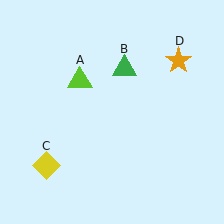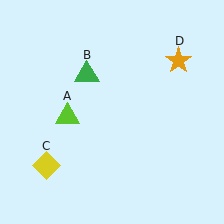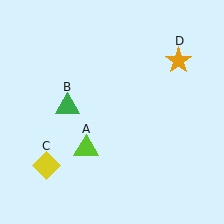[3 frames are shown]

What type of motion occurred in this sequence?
The lime triangle (object A), green triangle (object B) rotated counterclockwise around the center of the scene.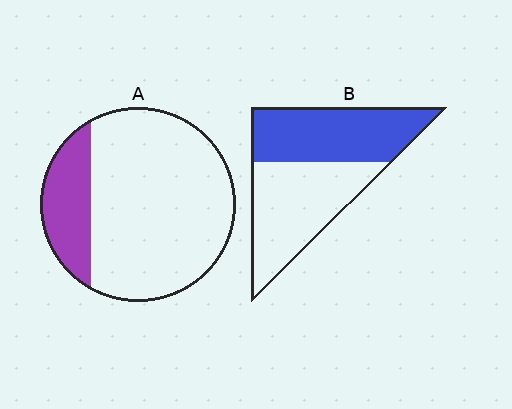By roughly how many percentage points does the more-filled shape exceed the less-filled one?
By roughly 30 percentage points (B over A).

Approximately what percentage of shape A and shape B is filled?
A is approximately 20% and B is approximately 50%.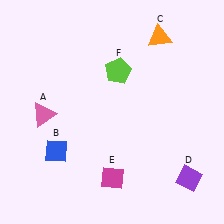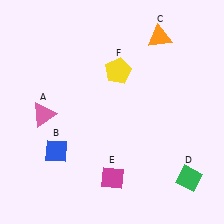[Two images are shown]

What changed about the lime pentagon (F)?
In Image 1, F is lime. In Image 2, it changed to yellow.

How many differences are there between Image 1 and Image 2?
There are 2 differences between the two images.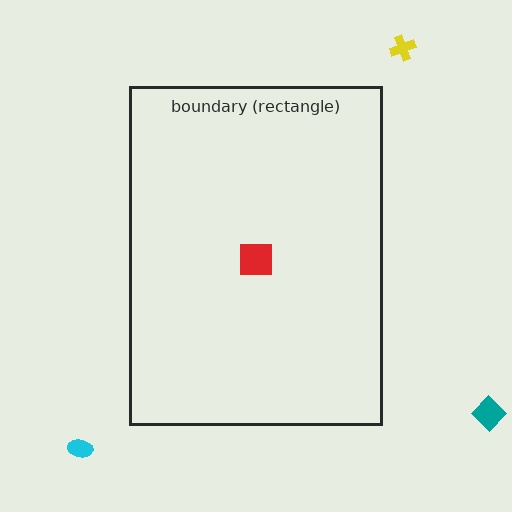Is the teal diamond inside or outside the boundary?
Outside.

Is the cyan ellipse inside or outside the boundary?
Outside.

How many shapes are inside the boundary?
1 inside, 3 outside.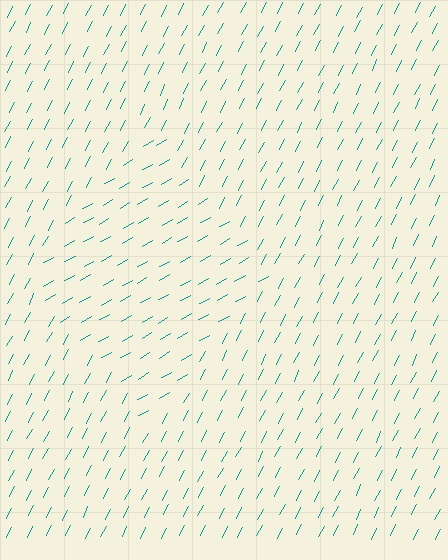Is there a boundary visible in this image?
Yes, there is a texture boundary formed by a change in line orientation.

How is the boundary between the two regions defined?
The boundary is defined purely by a change in line orientation (approximately 33 degrees difference). All lines are the same color and thickness.